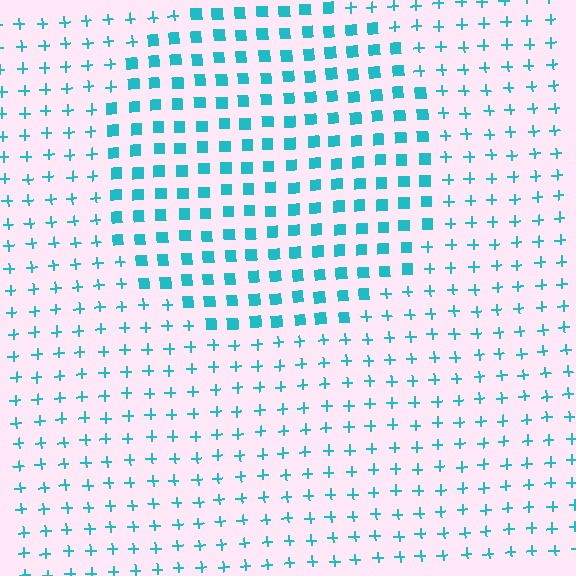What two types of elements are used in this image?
The image uses squares inside the circle region and plus signs outside it.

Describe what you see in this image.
The image is filled with small cyan elements arranged in a uniform grid. A circle-shaped region contains squares, while the surrounding area contains plus signs. The boundary is defined purely by the change in element shape.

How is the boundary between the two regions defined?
The boundary is defined by a change in element shape: squares inside vs. plus signs outside. All elements share the same color and spacing.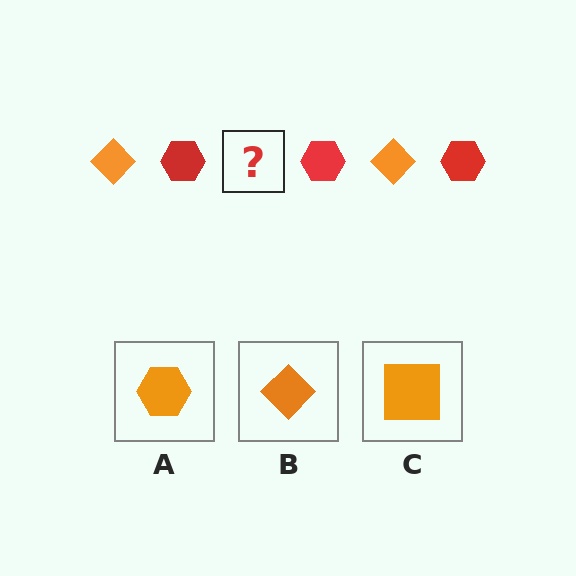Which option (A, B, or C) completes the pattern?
B.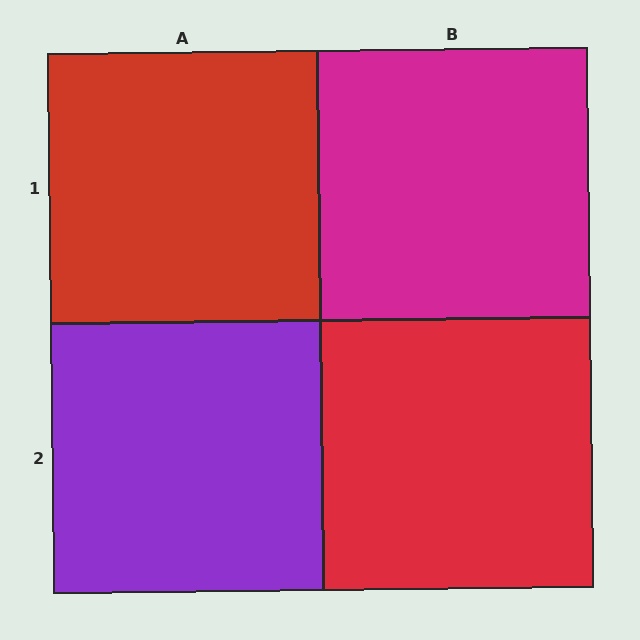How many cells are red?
2 cells are red.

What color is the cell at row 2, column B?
Red.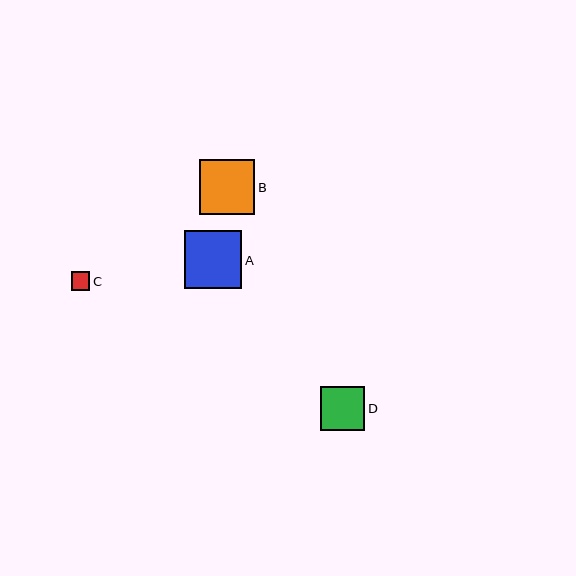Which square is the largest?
Square A is the largest with a size of approximately 57 pixels.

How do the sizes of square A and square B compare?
Square A and square B are approximately the same size.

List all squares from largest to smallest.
From largest to smallest: A, B, D, C.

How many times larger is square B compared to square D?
Square B is approximately 1.2 times the size of square D.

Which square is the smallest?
Square C is the smallest with a size of approximately 18 pixels.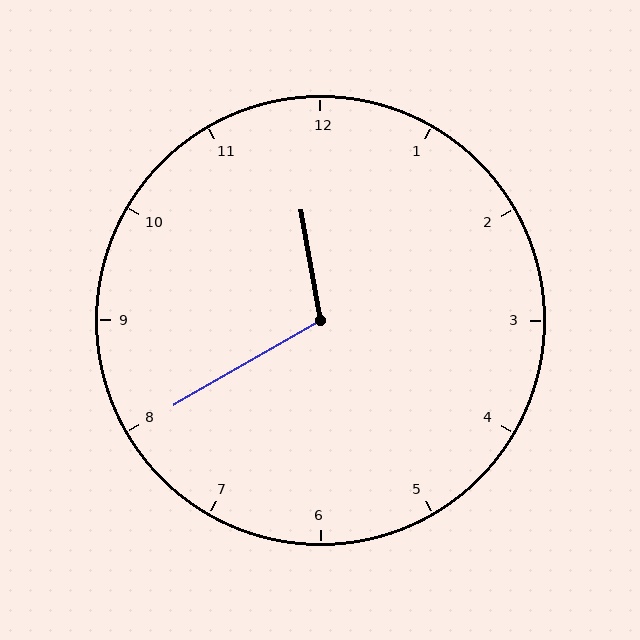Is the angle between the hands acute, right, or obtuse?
It is obtuse.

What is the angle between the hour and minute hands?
Approximately 110 degrees.